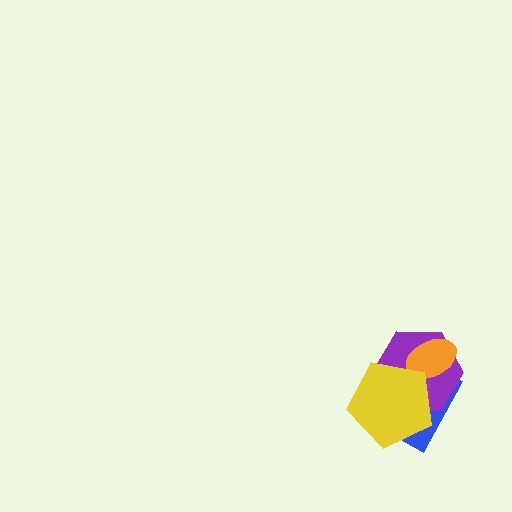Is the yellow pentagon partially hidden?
No, no other shape covers it.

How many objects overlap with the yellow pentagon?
3 objects overlap with the yellow pentagon.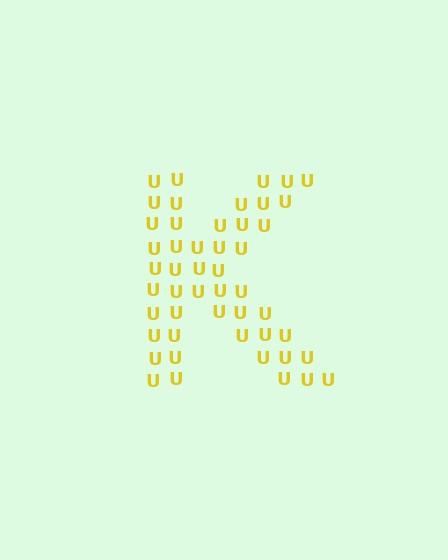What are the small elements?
The small elements are letter U's.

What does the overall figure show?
The overall figure shows the letter K.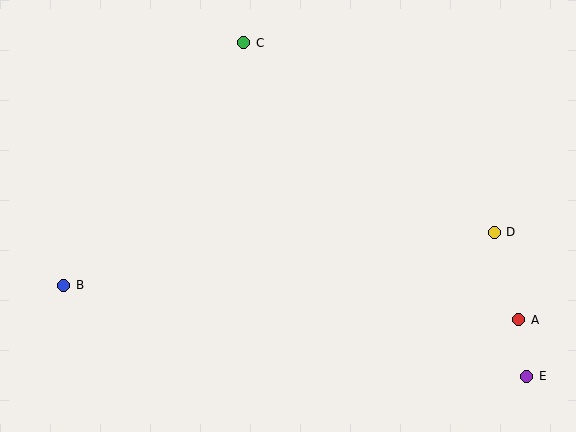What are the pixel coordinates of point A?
Point A is at (519, 320).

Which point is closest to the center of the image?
Point C at (244, 43) is closest to the center.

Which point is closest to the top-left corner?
Point C is closest to the top-left corner.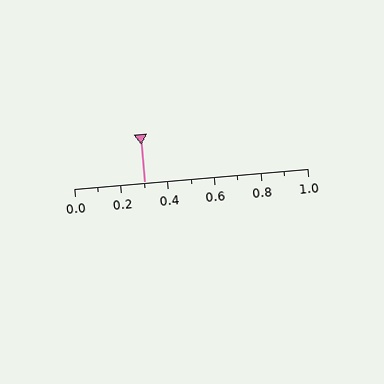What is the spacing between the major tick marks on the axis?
The major ticks are spaced 0.2 apart.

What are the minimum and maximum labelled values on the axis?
The axis runs from 0.0 to 1.0.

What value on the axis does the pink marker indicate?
The marker indicates approximately 0.3.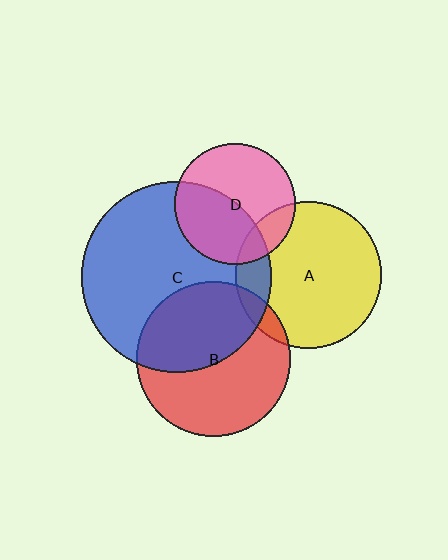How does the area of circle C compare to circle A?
Approximately 1.7 times.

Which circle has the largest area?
Circle C (blue).